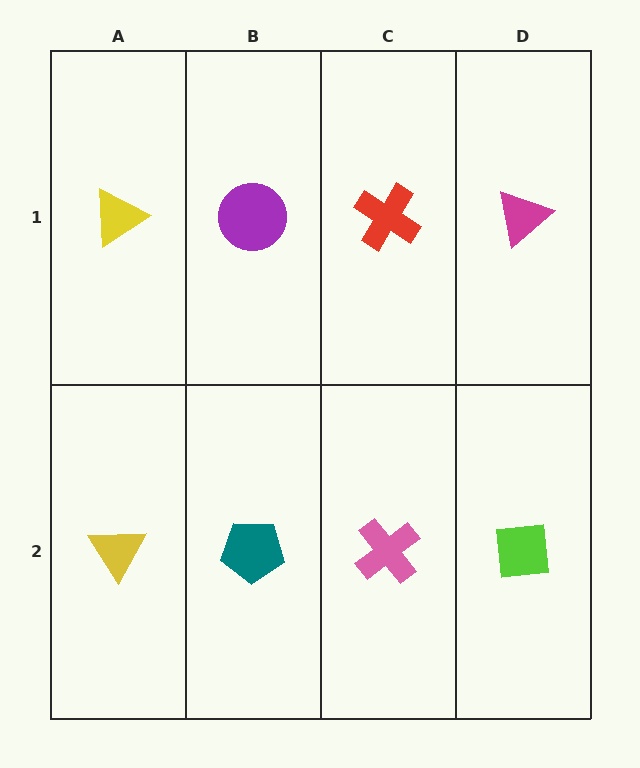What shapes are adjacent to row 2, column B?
A purple circle (row 1, column B), a yellow triangle (row 2, column A), a pink cross (row 2, column C).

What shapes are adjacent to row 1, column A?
A yellow triangle (row 2, column A), a purple circle (row 1, column B).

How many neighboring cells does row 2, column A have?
2.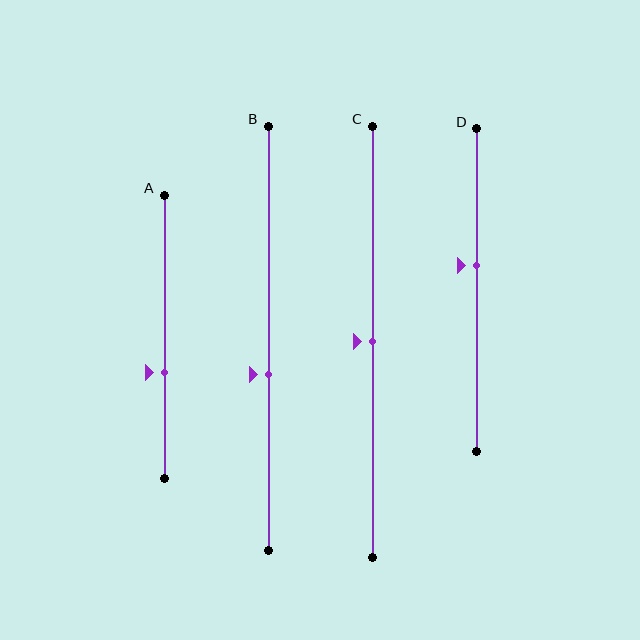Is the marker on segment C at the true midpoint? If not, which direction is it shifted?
Yes, the marker on segment C is at the true midpoint.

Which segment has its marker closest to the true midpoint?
Segment C has its marker closest to the true midpoint.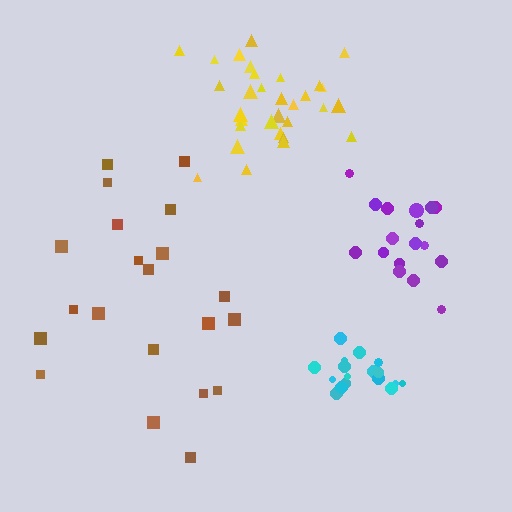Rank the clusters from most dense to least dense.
cyan, yellow, purple, brown.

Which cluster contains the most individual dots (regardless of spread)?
Yellow (31).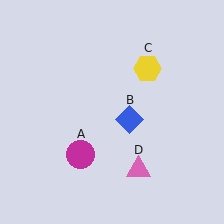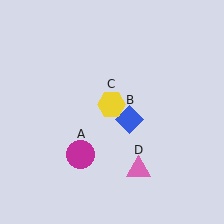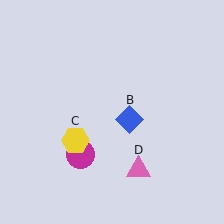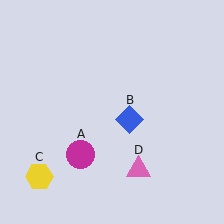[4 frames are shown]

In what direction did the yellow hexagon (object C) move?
The yellow hexagon (object C) moved down and to the left.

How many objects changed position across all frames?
1 object changed position: yellow hexagon (object C).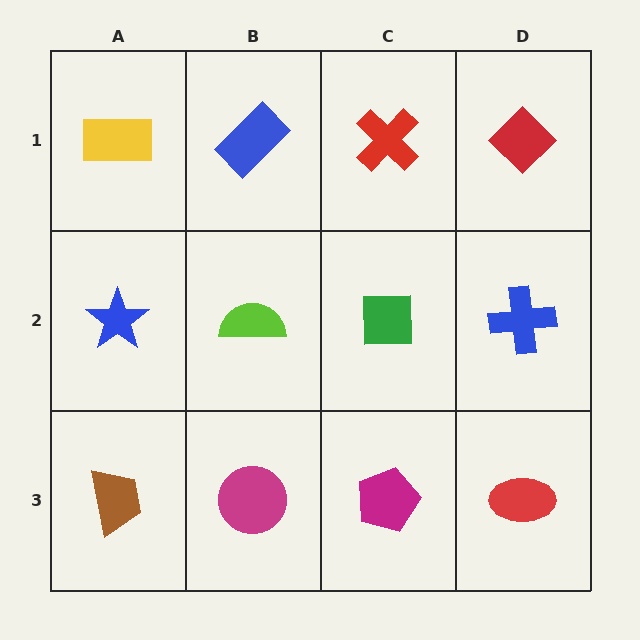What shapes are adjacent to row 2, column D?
A red diamond (row 1, column D), a red ellipse (row 3, column D), a green square (row 2, column C).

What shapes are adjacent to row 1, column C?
A green square (row 2, column C), a blue rectangle (row 1, column B), a red diamond (row 1, column D).